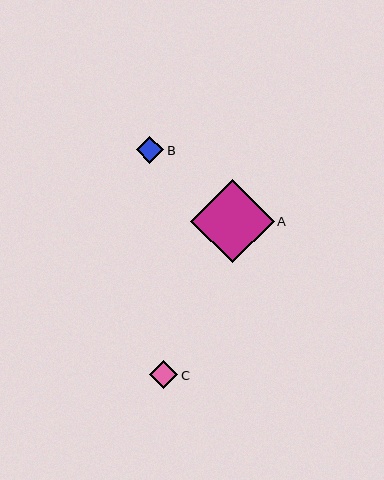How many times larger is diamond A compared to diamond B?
Diamond A is approximately 3.0 times the size of diamond B.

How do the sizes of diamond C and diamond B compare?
Diamond C and diamond B are approximately the same size.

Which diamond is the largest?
Diamond A is the largest with a size of approximately 83 pixels.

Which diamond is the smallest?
Diamond B is the smallest with a size of approximately 28 pixels.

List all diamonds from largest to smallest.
From largest to smallest: A, C, B.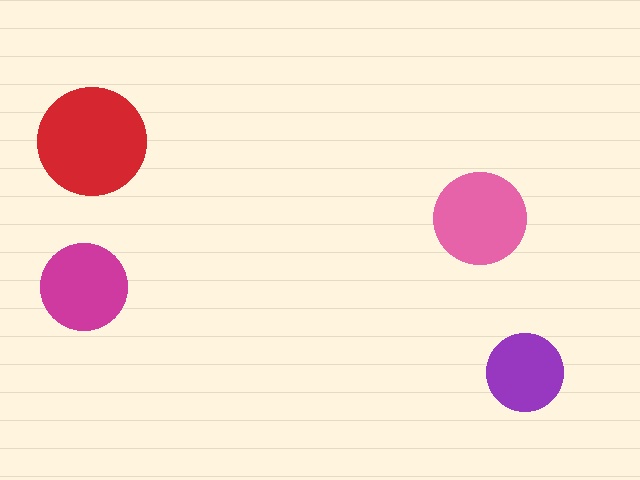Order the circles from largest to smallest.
the red one, the pink one, the magenta one, the purple one.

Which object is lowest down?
The purple circle is bottommost.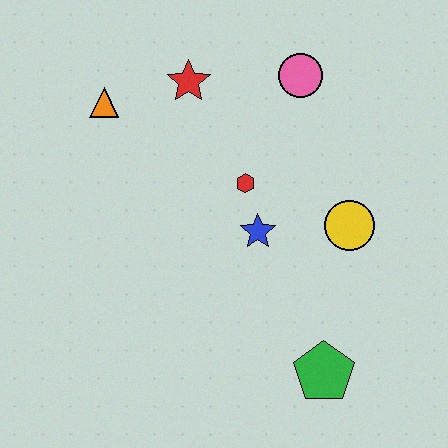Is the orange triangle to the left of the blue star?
Yes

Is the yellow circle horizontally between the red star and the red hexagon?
No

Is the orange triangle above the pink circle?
No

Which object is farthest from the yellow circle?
The orange triangle is farthest from the yellow circle.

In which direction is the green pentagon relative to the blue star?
The green pentagon is below the blue star.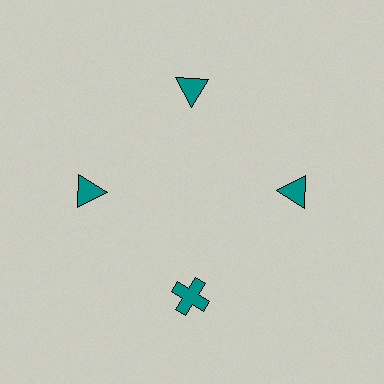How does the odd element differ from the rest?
It has a different shape: cross instead of triangle.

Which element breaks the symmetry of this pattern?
The teal cross at roughly the 6 o'clock position breaks the symmetry. All other shapes are teal triangles.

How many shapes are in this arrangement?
There are 4 shapes arranged in a ring pattern.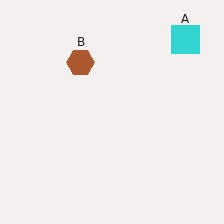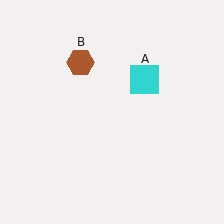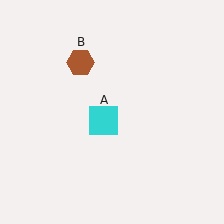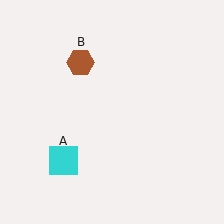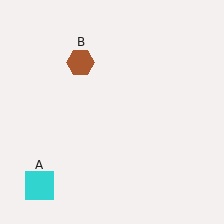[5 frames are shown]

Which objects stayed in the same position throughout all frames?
Brown hexagon (object B) remained stationary.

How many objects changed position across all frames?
1 object changed position: cyan square (object A).